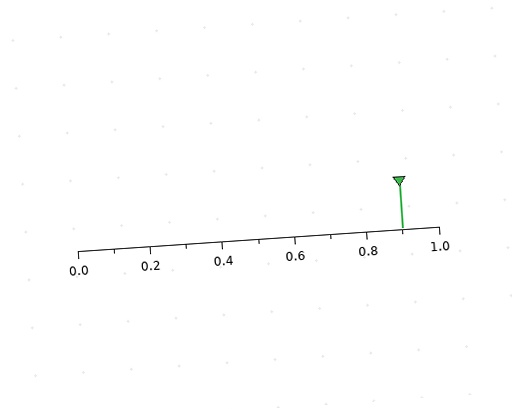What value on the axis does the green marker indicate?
The marker indicates approximately 0.9.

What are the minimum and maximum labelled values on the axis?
The axis runs from 0.0 to 1.0.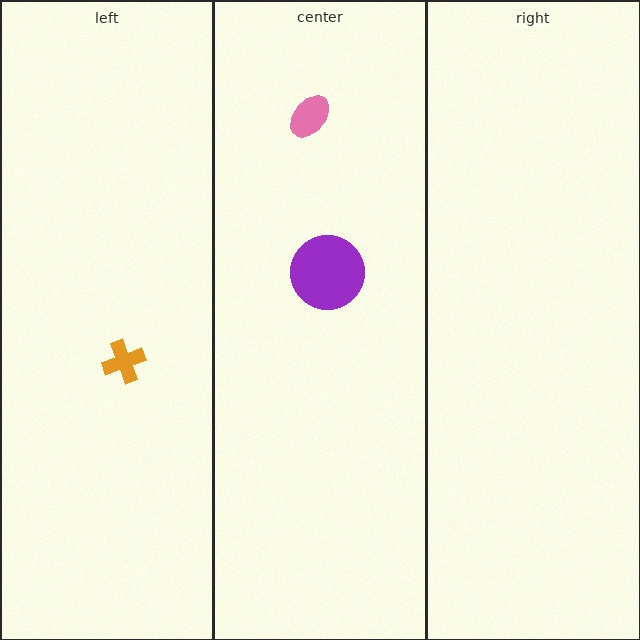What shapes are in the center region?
The pink ellipse, the purple circle.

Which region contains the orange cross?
The left region.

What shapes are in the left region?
The orange cross.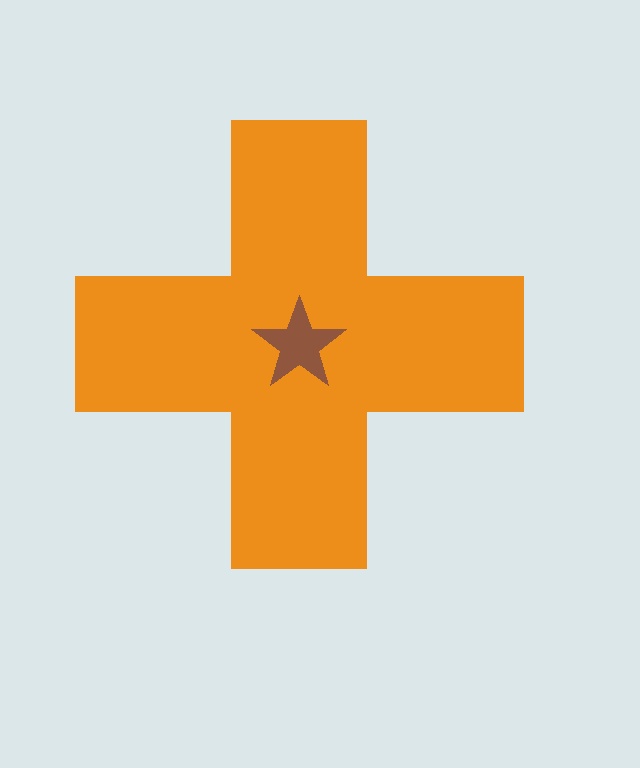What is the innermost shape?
The brown star.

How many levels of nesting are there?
2.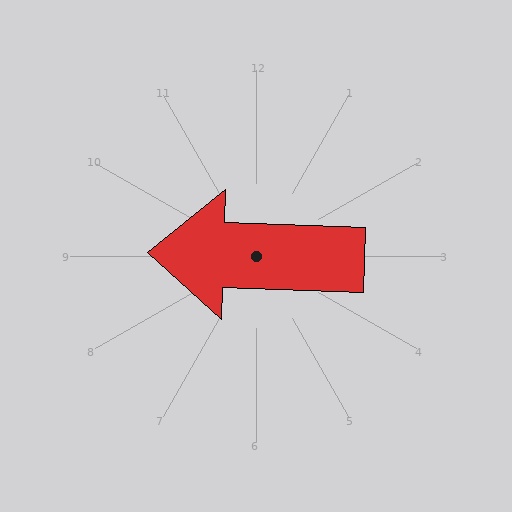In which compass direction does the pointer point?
West.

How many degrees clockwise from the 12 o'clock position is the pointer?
Approximately 272 degrees.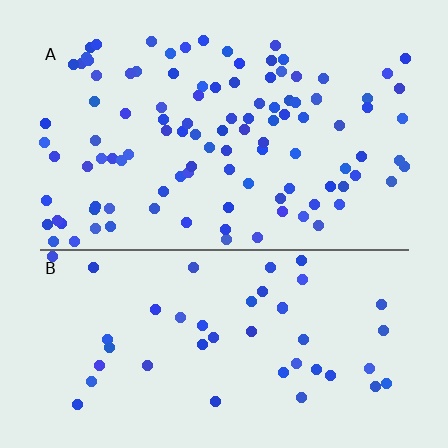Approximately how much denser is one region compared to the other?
Approximately 2.4× — region A over region B.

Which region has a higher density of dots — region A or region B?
A (the top).